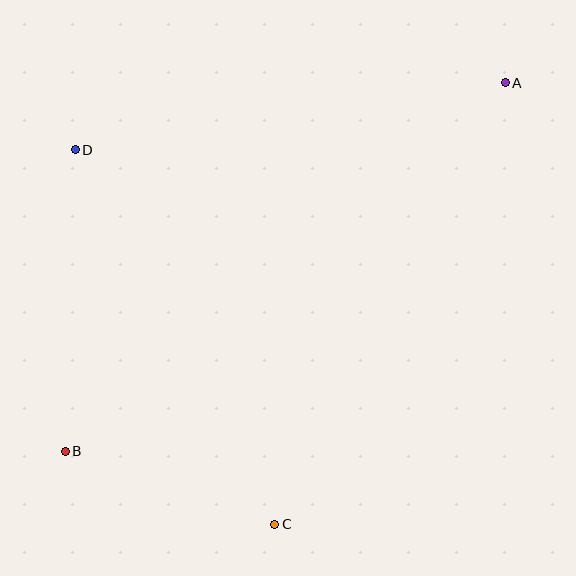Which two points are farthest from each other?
Points A and B are farthest from each other.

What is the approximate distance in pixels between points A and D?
The distance between A and D is approximately 436 pixels.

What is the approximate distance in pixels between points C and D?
The distance between C and D is approximately 425 pixels.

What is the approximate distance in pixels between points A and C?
The distance between A and C is approximately 498 pixels.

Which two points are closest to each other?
Points B and C are closest to each other.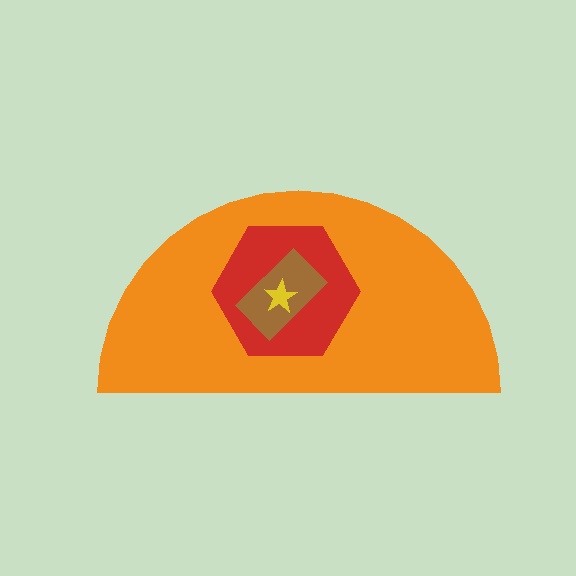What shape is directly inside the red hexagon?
The brown rectangle.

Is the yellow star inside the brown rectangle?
Yes.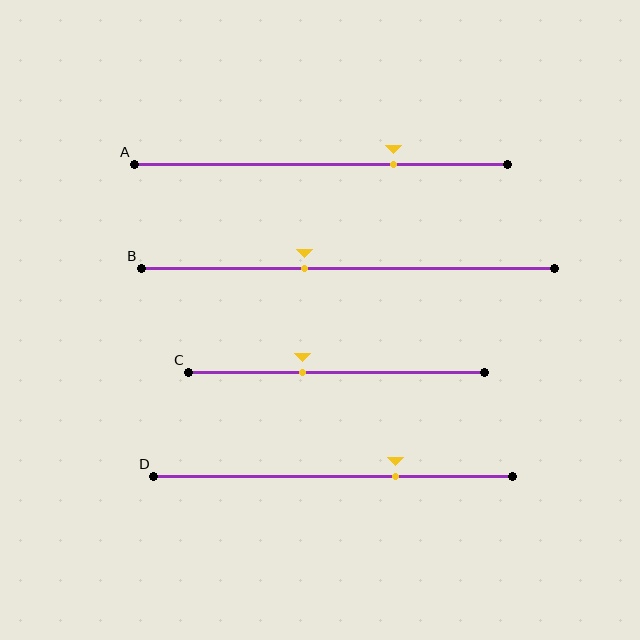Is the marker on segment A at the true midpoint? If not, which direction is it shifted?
No, the marker on segment A is shifted to the right by about 19% of the segment length.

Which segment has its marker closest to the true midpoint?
Segment B has its marker closest to the true midpoint.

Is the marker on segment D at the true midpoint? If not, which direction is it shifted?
No, the marker on segment D is shifted to the right by about 17% of the segment length.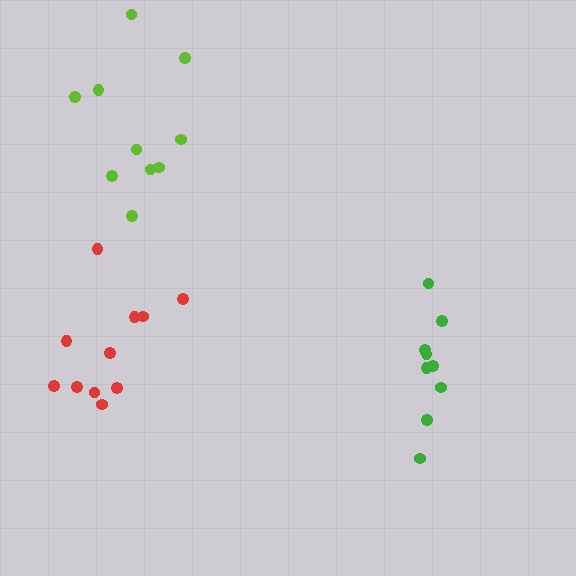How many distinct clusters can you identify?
There are 3 distinct clusters.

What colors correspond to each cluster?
The clusters are colored: red, green, lime.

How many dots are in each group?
Group 1: 11 dots, Group 2: 9 dots, Group 3: 10 dots (30 total).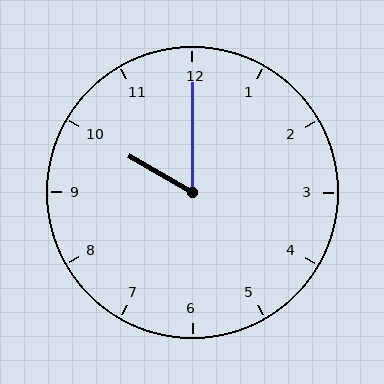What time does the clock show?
10:00.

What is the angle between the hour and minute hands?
Approximately 60 degrees.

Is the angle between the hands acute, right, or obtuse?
It is acute.